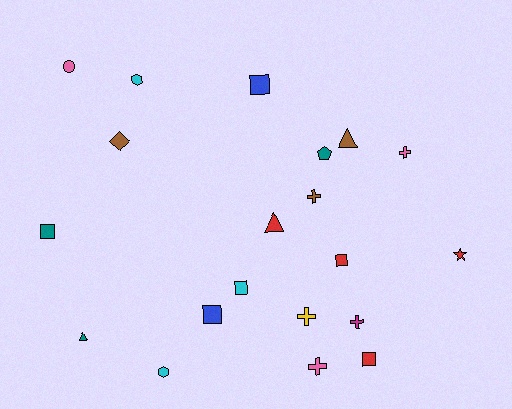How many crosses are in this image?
There are 5 crosses.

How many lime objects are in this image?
There are no lime objects.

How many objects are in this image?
There are 20 objects.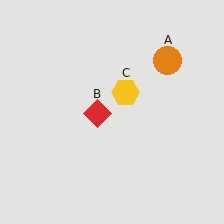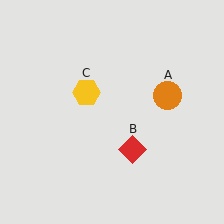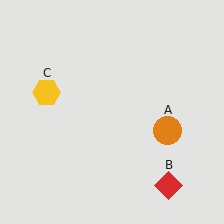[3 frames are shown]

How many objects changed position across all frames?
3 objects changed position: orange circle (object A), red diamond (object B), yellow hexagon (object C).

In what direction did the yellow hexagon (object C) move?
The yellow hexagon (object C) moved left.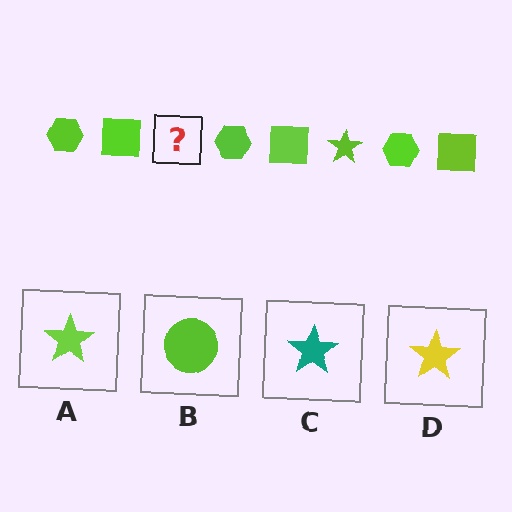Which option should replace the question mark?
Option A.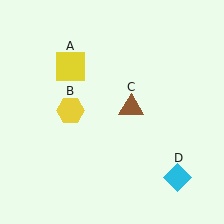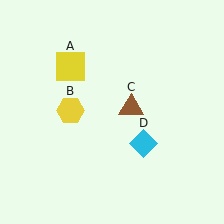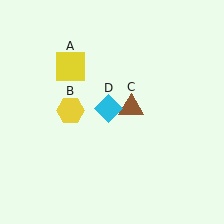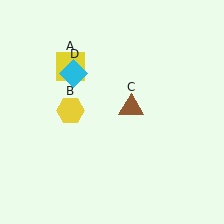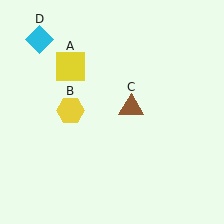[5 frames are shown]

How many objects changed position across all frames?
1 object changed position: cyan diamond (object D).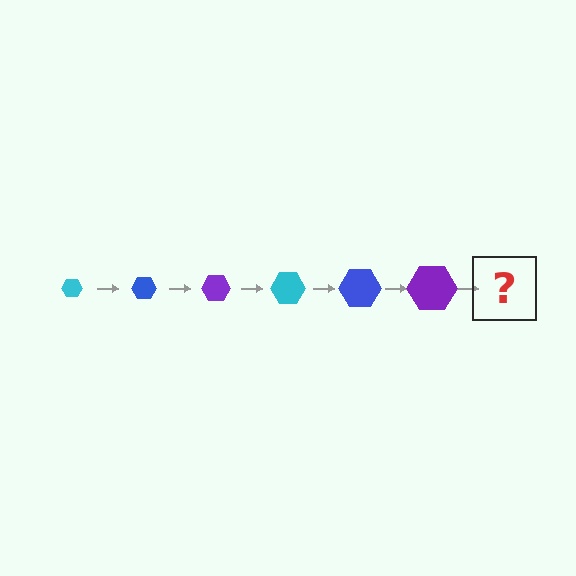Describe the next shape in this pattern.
It should be a cyan hexagon, larger than the previous one.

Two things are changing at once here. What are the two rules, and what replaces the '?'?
The two rules are that the hexagon grows larger each step and the color cycles through cyan, blue, and purple. The '?' should be a cyan hexagon, larger than the previous one.